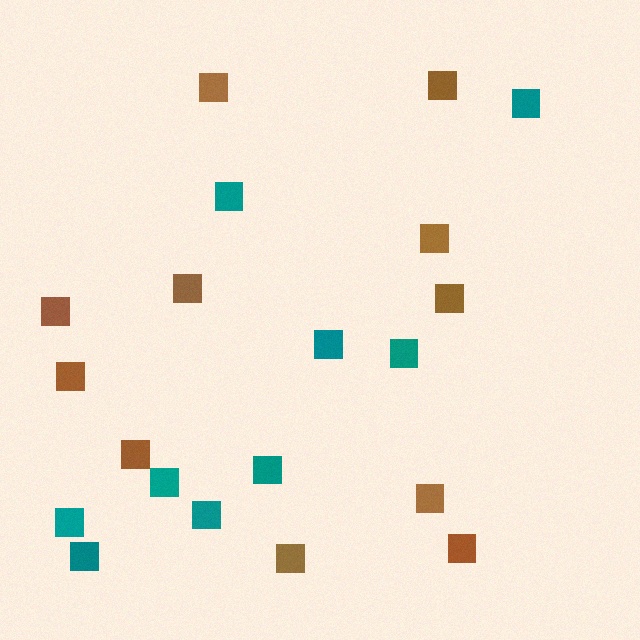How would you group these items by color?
There are 2 groups: one group of teal squares (9) and one group of brown squares (11).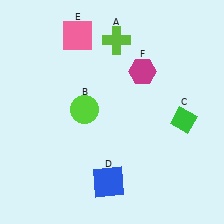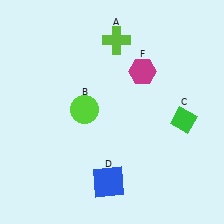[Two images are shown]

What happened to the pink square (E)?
The pink square (E) was removed in Image 2. It was in the top-left area of Image 1.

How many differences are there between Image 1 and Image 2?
There is 1 difference between the two images.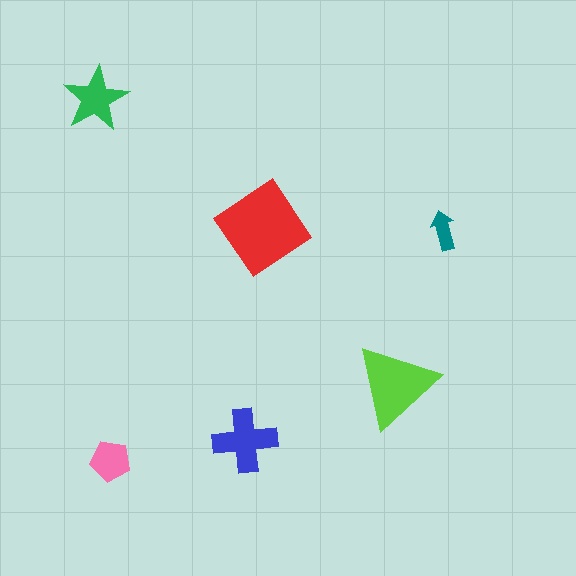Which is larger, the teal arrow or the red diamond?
The red diamond.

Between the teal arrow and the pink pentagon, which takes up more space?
The pink pentagon.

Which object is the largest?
The red diamond.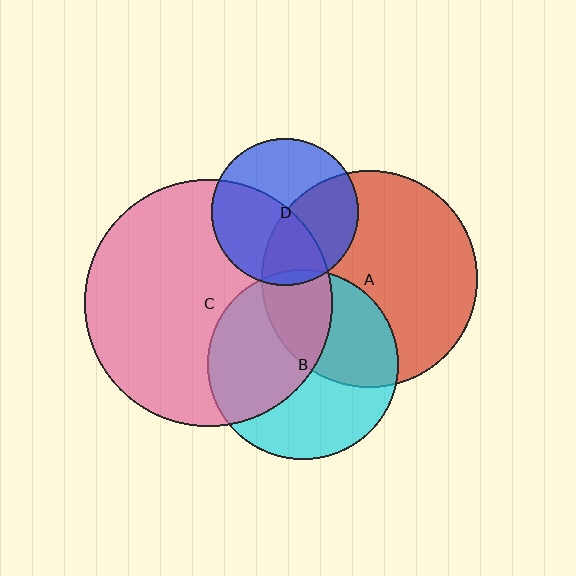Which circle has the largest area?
Circle C (pink).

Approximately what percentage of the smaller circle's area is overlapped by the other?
Approximately 45%.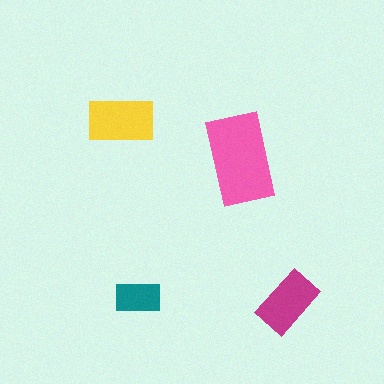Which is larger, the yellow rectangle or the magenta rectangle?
The yellow one.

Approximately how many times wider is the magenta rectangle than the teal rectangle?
About 1.5 times wider.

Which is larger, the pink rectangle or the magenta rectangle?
The pink one.